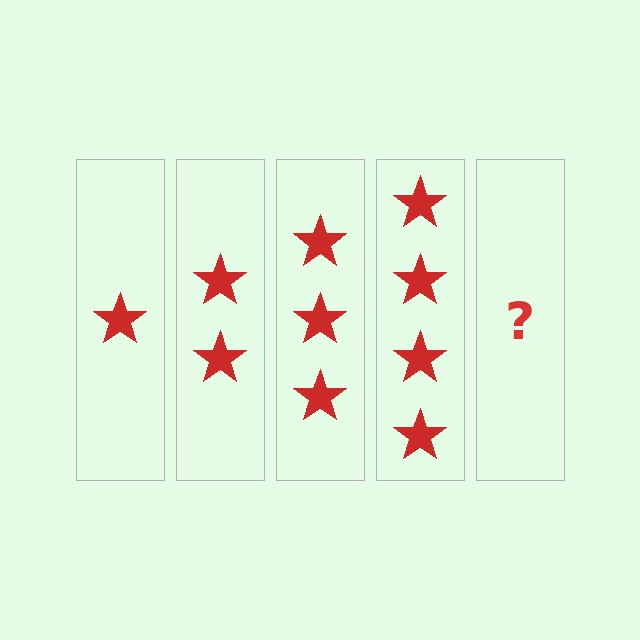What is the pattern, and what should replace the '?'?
The pattern is that each step adds one more star. The '?' should be 5 stars.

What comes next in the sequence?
The next element should be 5 stars.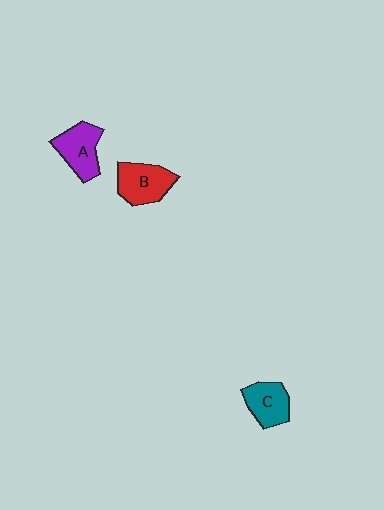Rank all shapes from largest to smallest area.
From largest to smallest: B (red), A (purple), C (teal).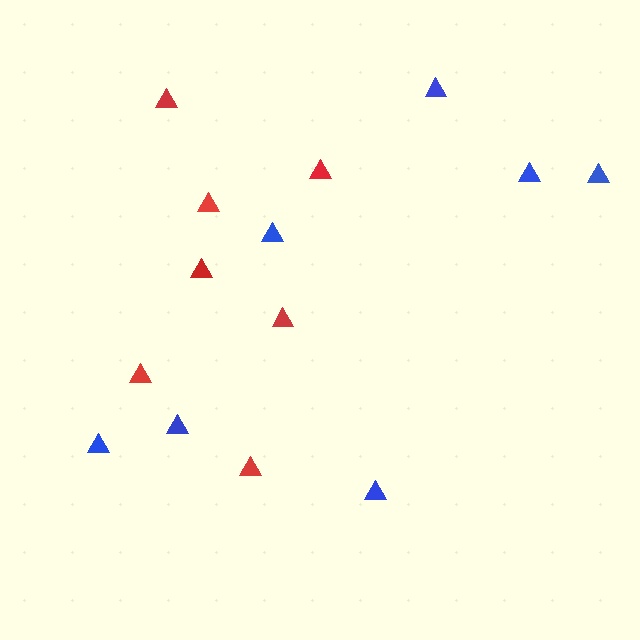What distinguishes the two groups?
There are 2 groups: one group of red triangles (7) and one group of blue triangles (7).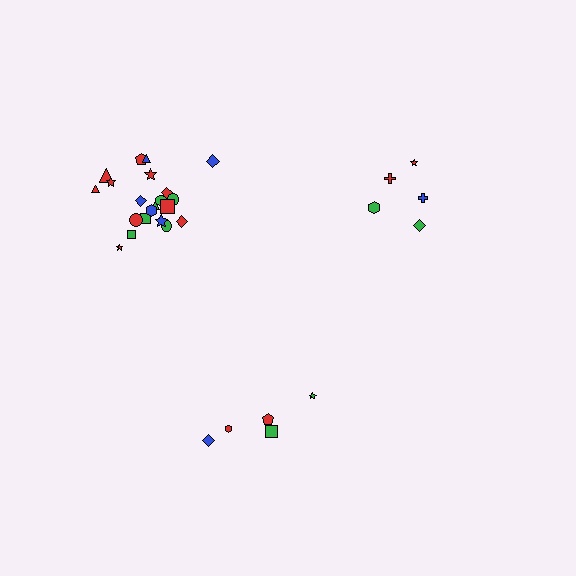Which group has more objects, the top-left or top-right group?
The top-left group.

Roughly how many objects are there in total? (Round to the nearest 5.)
Roughly 30 objects in total.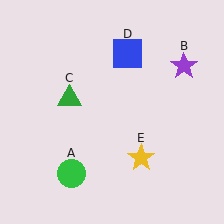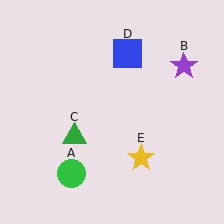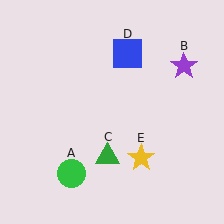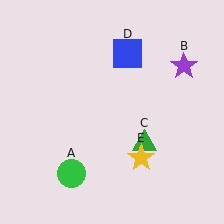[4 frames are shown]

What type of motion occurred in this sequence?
The green triangle (object C) rotated counterclockwise around the center of the scene.